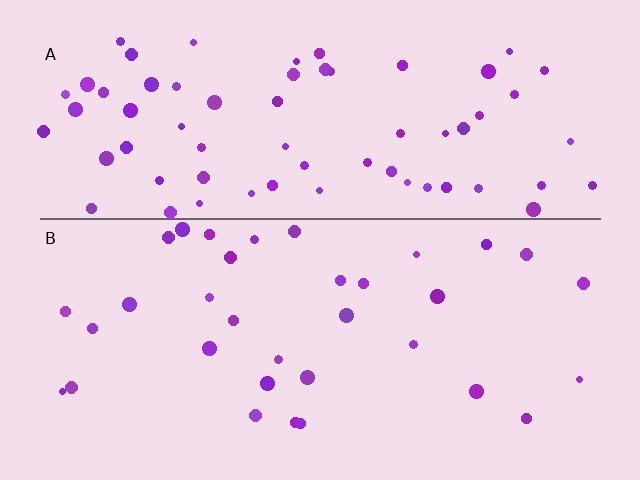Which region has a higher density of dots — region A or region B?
A (the top).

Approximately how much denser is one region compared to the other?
Approximately 2.0× — region A over region B.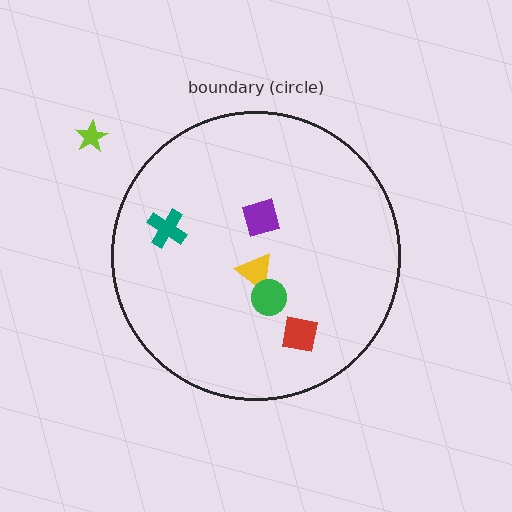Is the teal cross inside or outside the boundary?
Inside.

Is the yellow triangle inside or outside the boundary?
Inside.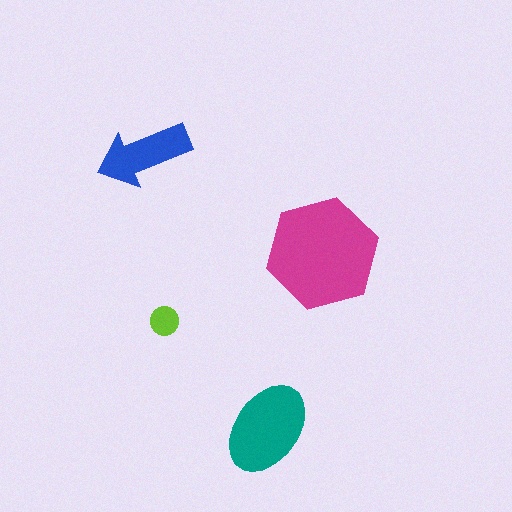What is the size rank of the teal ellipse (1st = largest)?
2nd.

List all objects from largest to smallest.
The magenta hexagon, the teal ellipse, the blue arrow, the lime circle.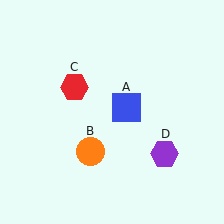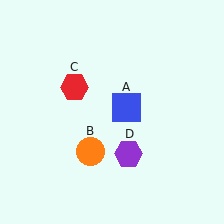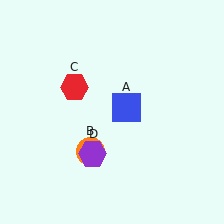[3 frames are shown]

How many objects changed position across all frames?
1 object changed position: purple hexagon (object D).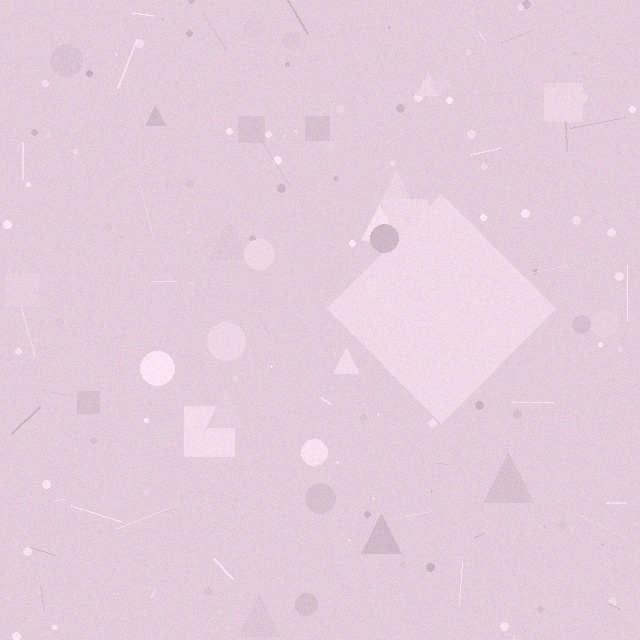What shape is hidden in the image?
A diamond is hidden in the image.